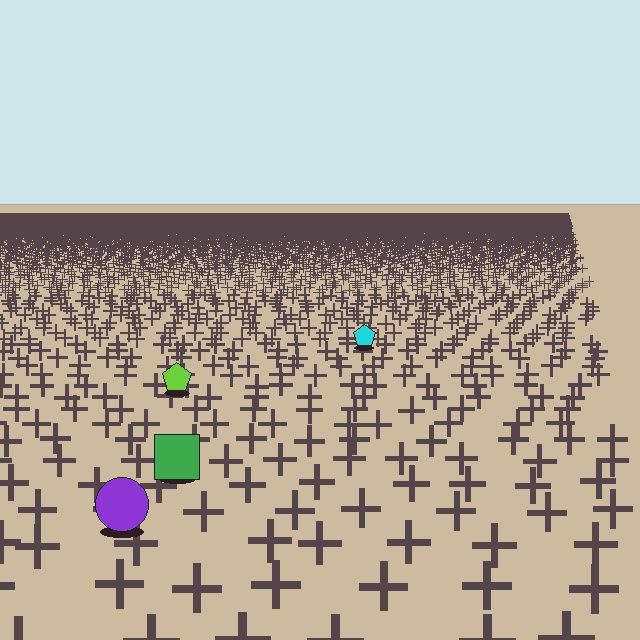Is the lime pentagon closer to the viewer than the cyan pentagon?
Yes. The lime pentagon is closer — you can tell from the texture gradient: the ground texture is coarser near it.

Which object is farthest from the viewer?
The cyan pentagon is farthest from the viewer. It appears smaller and the ground texture around it is denser.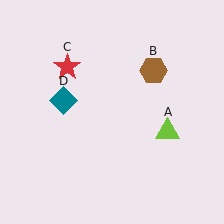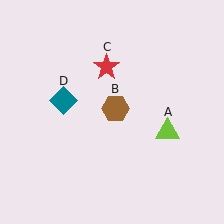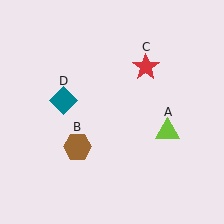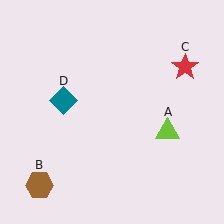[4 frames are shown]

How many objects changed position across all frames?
2 objects changed position: brown hexagon (object B), red star (object C).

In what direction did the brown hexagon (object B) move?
The brown hexagon (object B) moved down and to the left.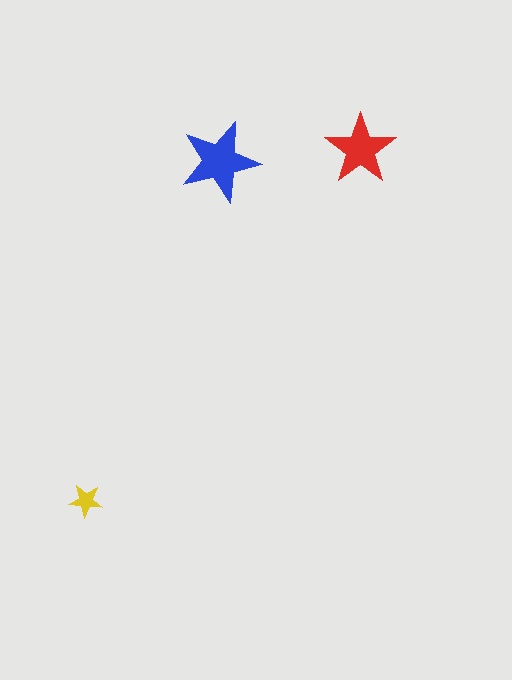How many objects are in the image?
There are 3 objects in the image.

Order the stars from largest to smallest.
the blue one, the red one, the yellow one.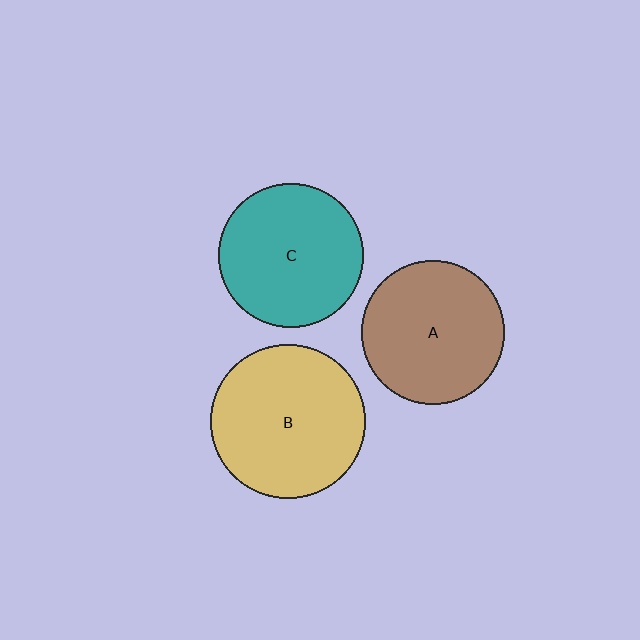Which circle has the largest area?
Circle B (yellow).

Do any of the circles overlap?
No, none of the circles overlap.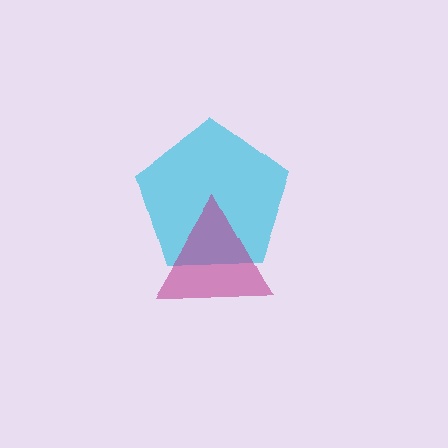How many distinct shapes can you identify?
There are 2 distinct shapes: a cyan pentagon, a magenta triangle.